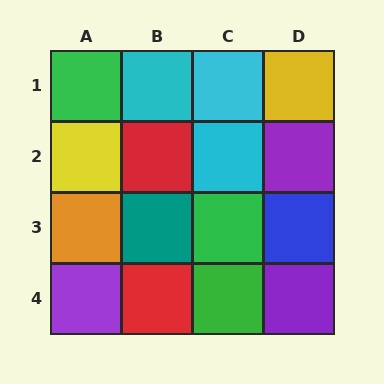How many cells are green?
3 cells are green.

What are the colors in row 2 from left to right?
Yellow, red, cyan, purple.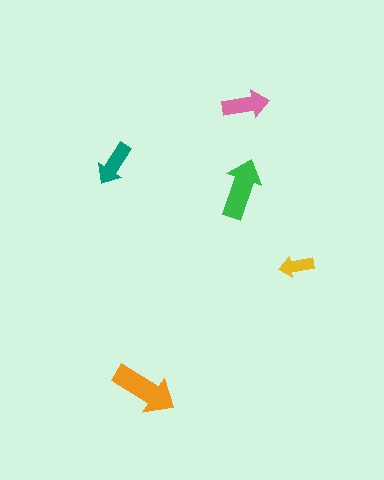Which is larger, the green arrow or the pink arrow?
The green one.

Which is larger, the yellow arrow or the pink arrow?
The pink one.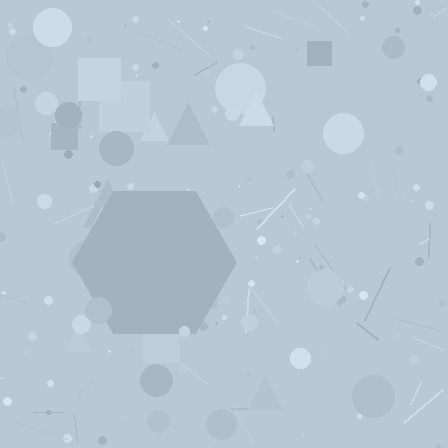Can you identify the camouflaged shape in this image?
The camouflaged shape is a hexagon.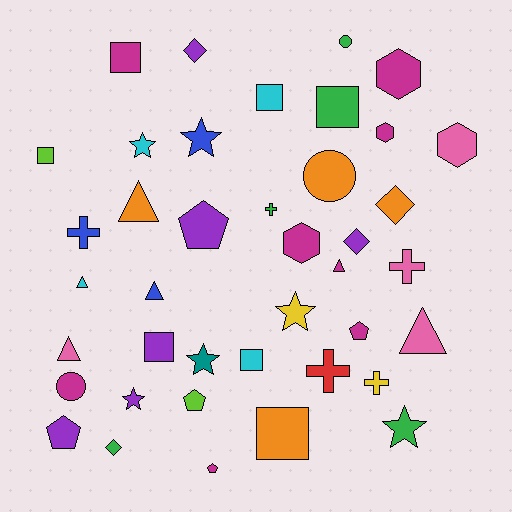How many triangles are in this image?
There are 6 triangles.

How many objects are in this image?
There are 40 objects.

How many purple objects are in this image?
There are 6 purple objects.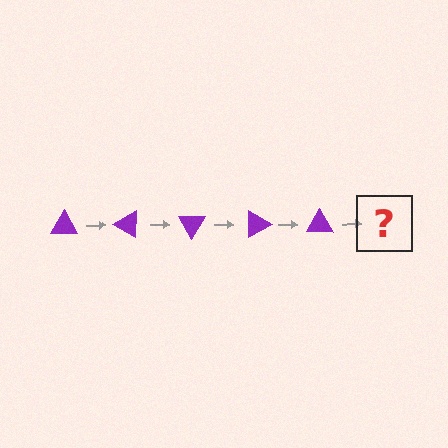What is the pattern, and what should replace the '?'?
The pattern is that the triangle rotates 30 degrees each step. The '?' should be a purple triangle rotated 150 degrees.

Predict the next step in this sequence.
The next step is a purple triangle rotated 150 degrees.